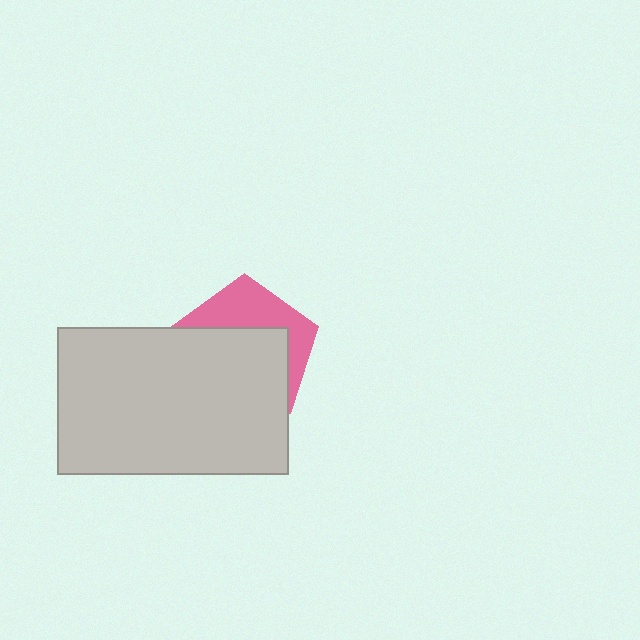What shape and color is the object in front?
The object in front is a light gray rectangle.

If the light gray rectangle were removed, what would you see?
You would see the complete pink pentagon.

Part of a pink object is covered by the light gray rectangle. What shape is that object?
It is a pentagon.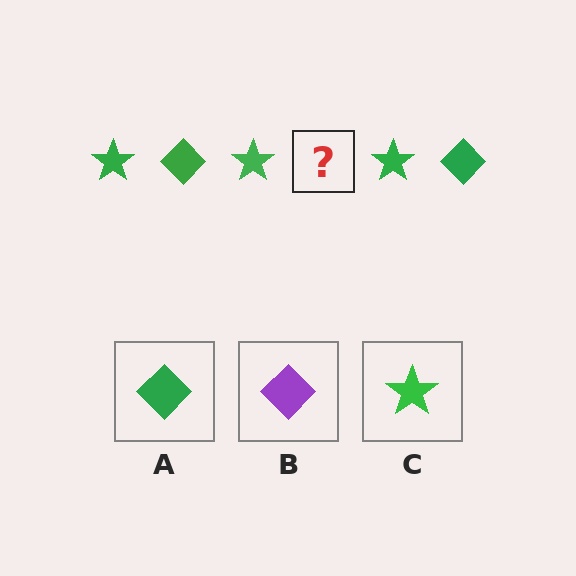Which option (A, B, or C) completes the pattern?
A.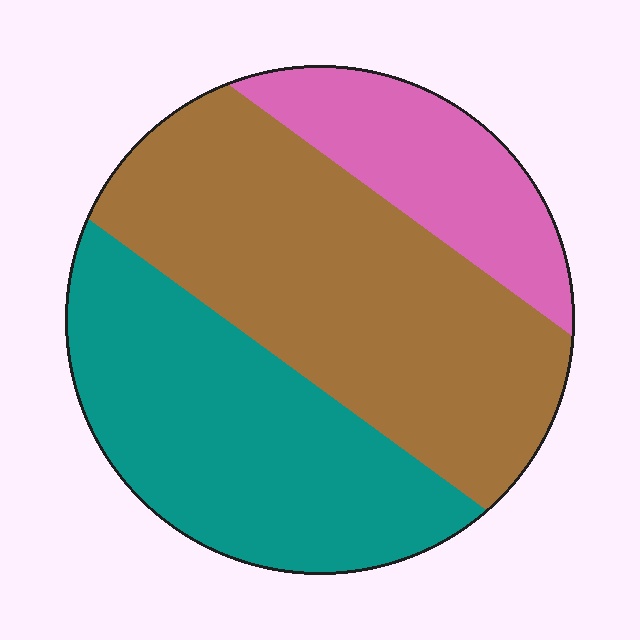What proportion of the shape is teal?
Teal covers around 35% of the shape.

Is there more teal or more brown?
Brown.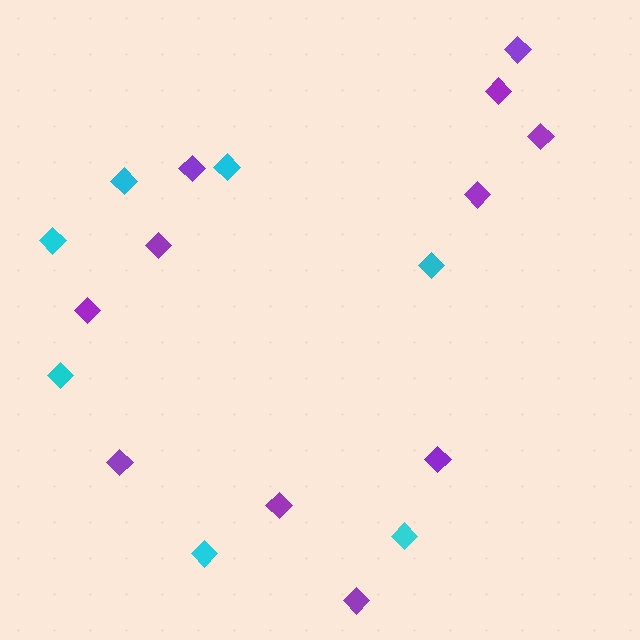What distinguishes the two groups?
There are 2 groups: one group of purple diamonds (11) and one group of cyan diamonds (7).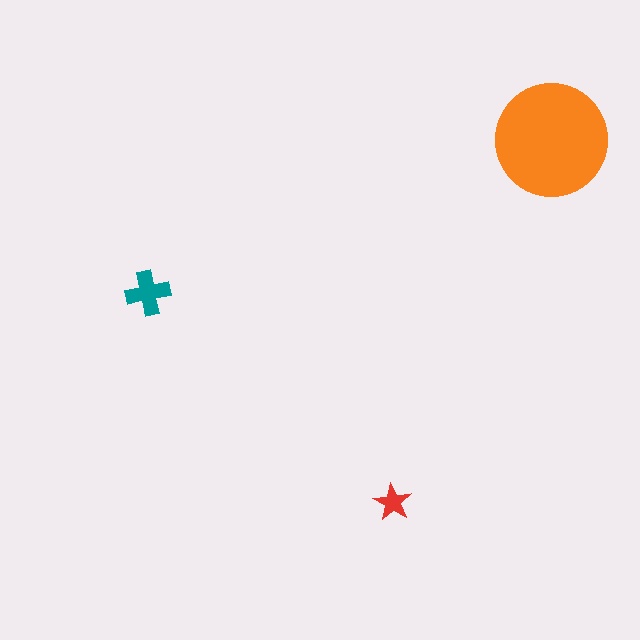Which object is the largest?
The orange circle.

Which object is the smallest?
The red star.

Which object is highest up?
The orange circle is topmost.